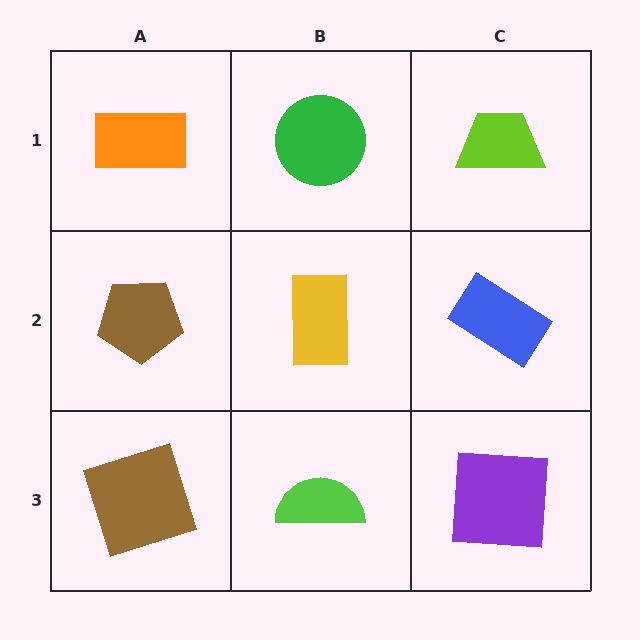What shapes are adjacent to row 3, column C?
A blue rectangle (row 2, column C), a lime semicircle (row 3, column B).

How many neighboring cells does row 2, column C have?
3.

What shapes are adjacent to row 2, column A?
An orange rectangle (row 1, column A), a brown square (row 3, column A), a yellow rectangle (row 2, column B).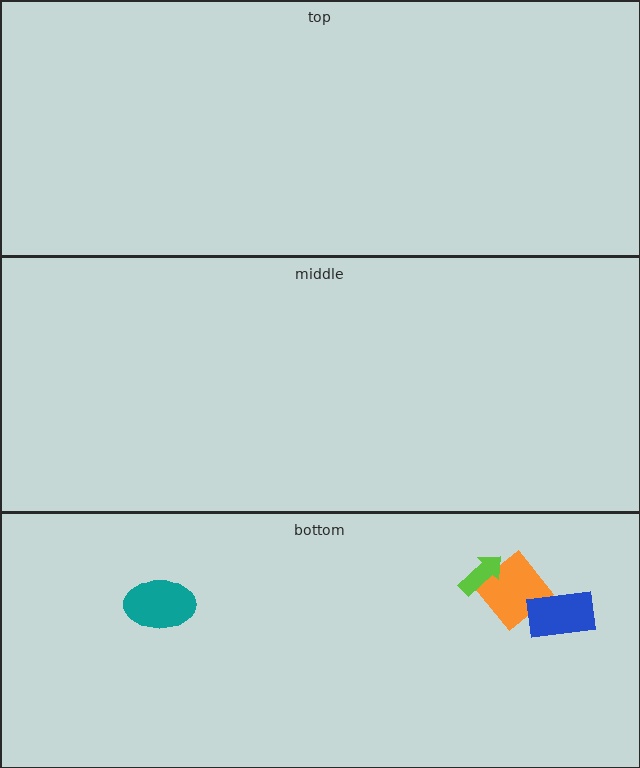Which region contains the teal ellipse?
The bottom region.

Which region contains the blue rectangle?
The bottom region.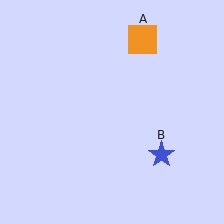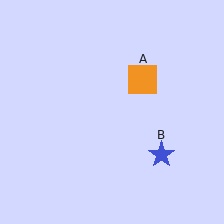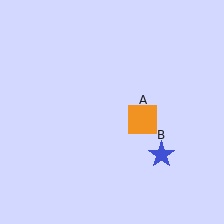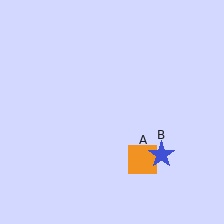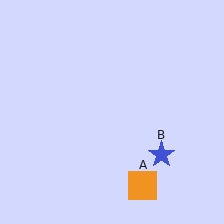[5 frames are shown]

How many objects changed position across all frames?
1 object changed position: orange square (object A).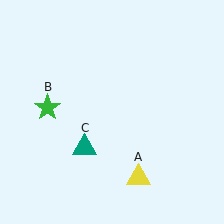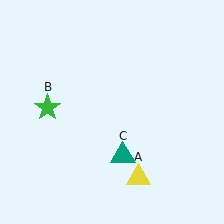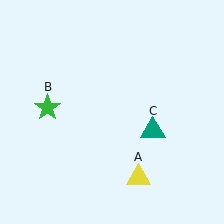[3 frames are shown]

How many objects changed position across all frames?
1 object changed position: teal triangle (object C).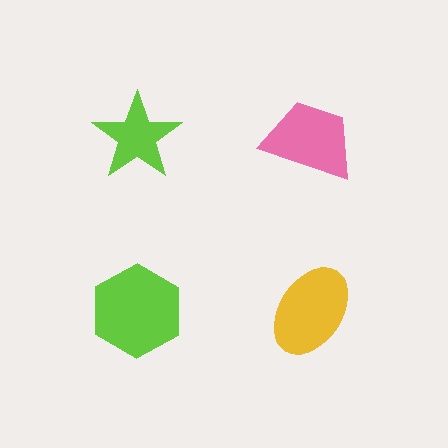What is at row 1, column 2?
A pink trapezoid.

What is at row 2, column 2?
A yellow ellipse.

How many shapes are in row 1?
2 shapes.